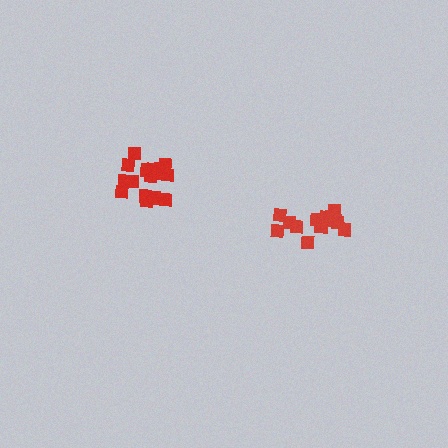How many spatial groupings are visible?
There are 2 spatial groupings.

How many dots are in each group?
Group 1: 14 dots, Group 2: 17 dots (31 total).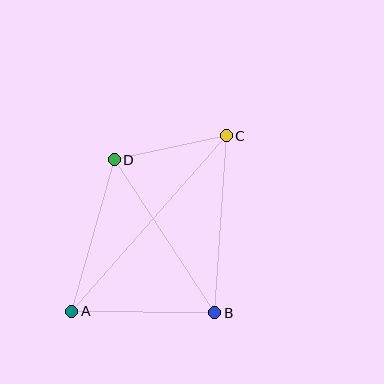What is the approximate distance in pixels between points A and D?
The distance between A and D is approximately 157 pixels.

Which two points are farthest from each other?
Points A and C are farthest from each other.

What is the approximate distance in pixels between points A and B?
The distance between A and B is approximately 143 pixels.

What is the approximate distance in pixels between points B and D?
The distance between B and D is approximately 183 pixels.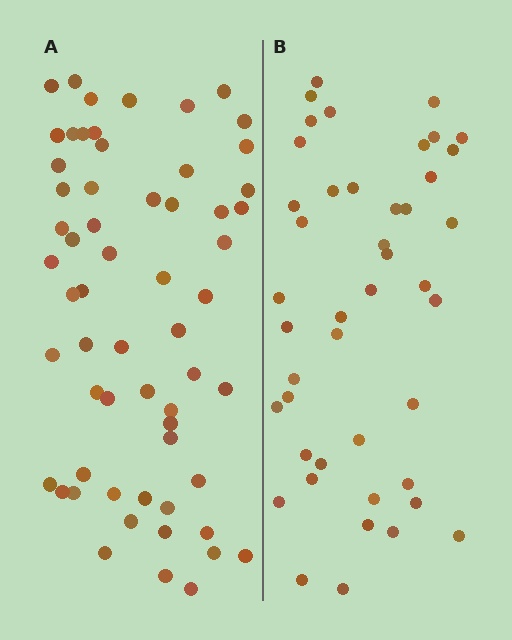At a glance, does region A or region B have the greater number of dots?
Region A (the left region) has more dots.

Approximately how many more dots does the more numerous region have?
Region A has approximately 15 more dots than region B.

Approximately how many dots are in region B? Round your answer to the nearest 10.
About 40 dots. (The exact count is 44, which rounds to 40.)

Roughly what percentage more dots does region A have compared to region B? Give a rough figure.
About 35% more.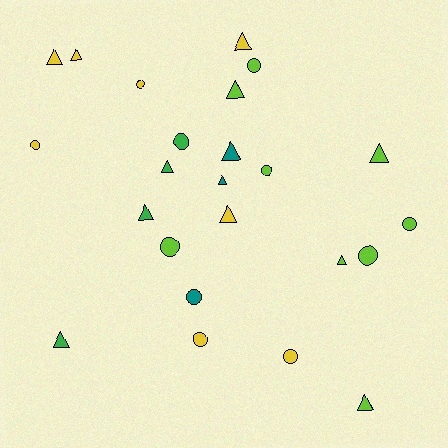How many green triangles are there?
There are 3 green triangles.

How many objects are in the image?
There are 24 objects.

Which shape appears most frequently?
Triangle, with 13 objects.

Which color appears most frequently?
Lime, with 9 objects.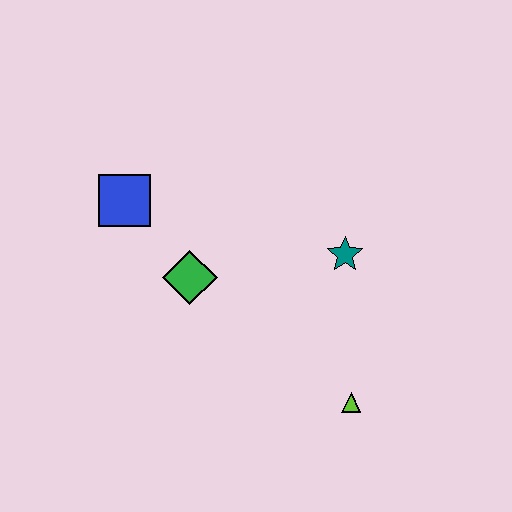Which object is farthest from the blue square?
The lime triangle is farthest from the blue square.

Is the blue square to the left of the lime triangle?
Yes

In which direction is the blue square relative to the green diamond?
The blue square is above the green diamond.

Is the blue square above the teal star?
Yes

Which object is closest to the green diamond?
The blue square is closest to the green diamond.